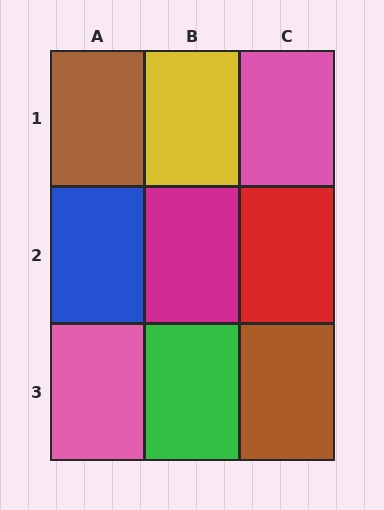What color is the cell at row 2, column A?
Blue.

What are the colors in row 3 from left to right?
Pink, green, brown.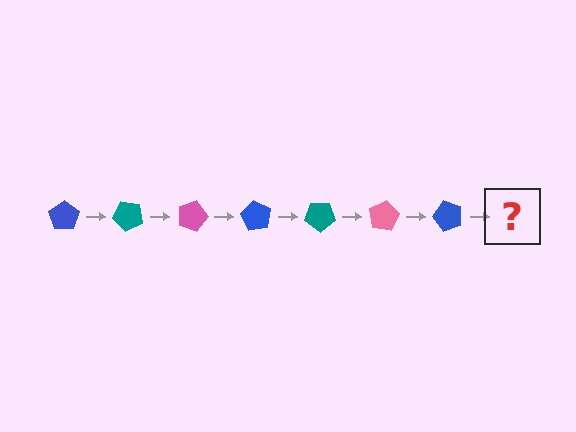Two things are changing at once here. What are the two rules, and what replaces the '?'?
The two rules are that it rotates 45 degrees each step and the color cycles through blue, teal, and pink. The '?' should be a teal pentagon, rotated 315 degrees from the start.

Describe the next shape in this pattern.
It should be a teal pentagon, rotated 315 degrees from the start.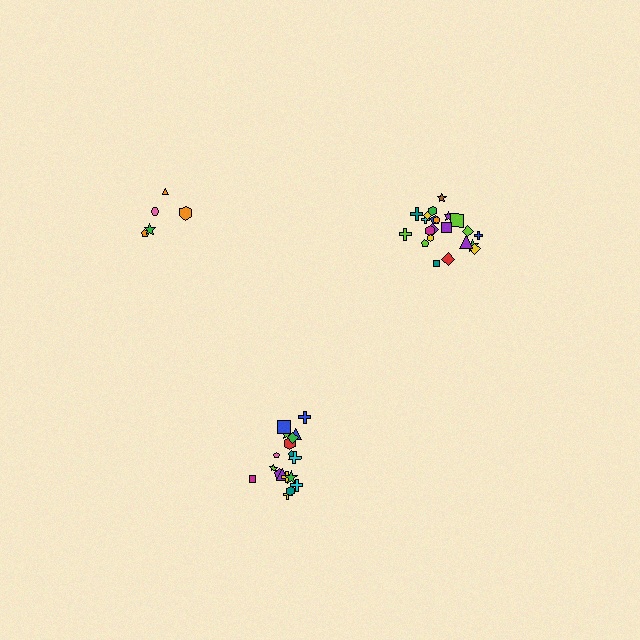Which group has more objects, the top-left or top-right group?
The top-right group.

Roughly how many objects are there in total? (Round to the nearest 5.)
Roughly 45 objects in total.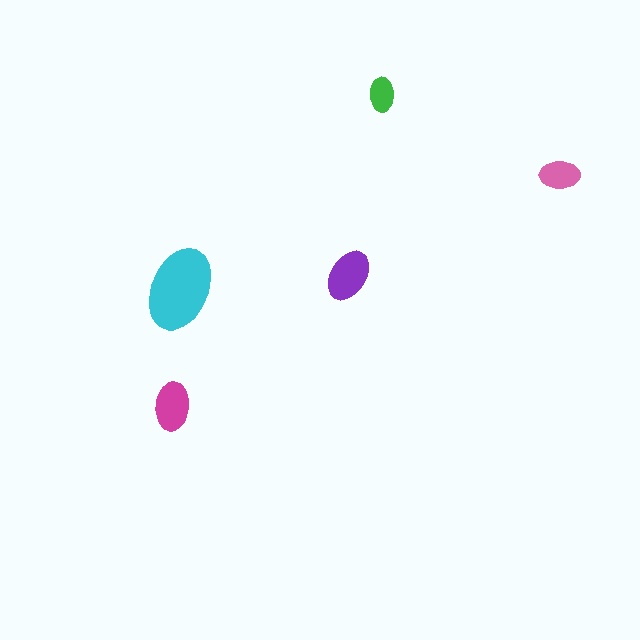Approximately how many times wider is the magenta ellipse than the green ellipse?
About 1.5 times wider.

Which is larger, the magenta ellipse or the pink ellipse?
The magenta one.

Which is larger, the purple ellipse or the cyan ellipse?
The cyan one.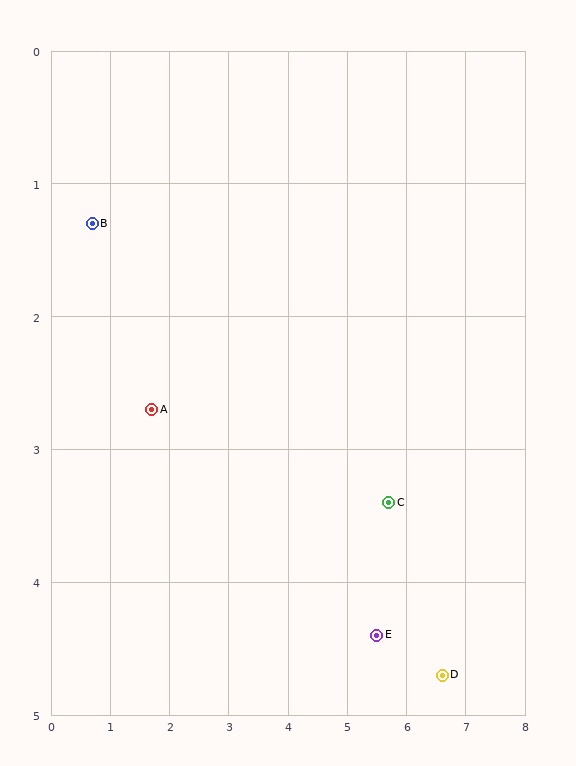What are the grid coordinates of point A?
Point A is at approximately (1.7, 2.7).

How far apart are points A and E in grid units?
Points A and E are about 4.2 grid units apart.